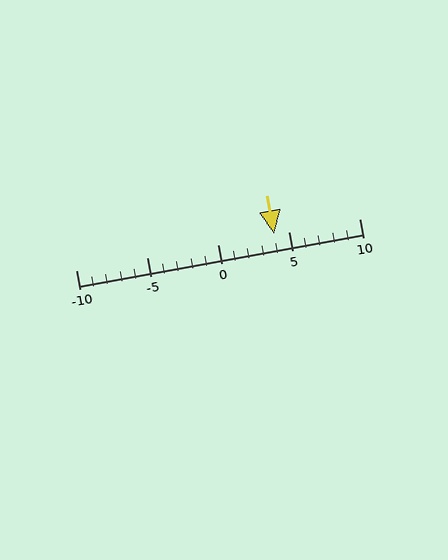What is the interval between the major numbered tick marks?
The major tick marks are spaced 5 units apart.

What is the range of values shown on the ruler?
The ruler shows values from -10 to 10.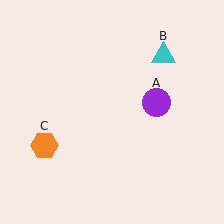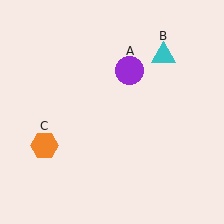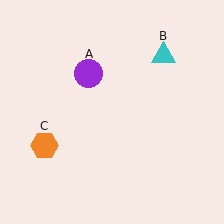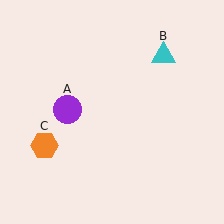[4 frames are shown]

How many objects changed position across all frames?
1 object changed position: purple circle (object A).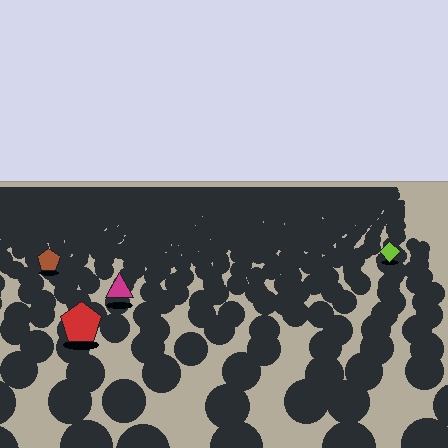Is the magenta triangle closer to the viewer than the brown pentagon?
Yes. The magenta triangle is closer — you can tell from the texture gradient: the ground texture is coarser near it.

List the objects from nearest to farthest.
From nearest to farthest: the red pentagon, the magenta triangle, the brown pentagon, the lime diamond.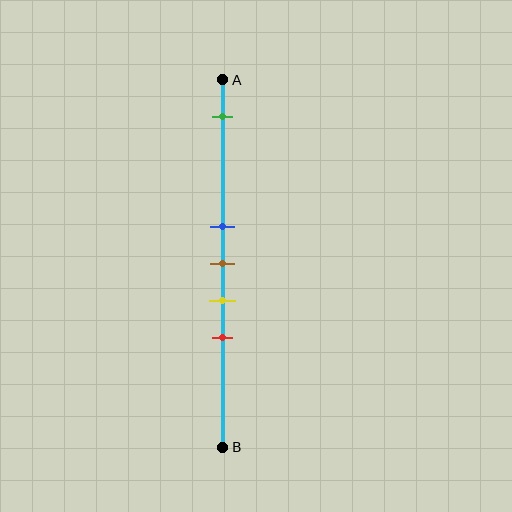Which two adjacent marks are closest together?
The blue and brown marks are the closest adjacent pair.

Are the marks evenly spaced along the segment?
No, the marks are not evenly spaced.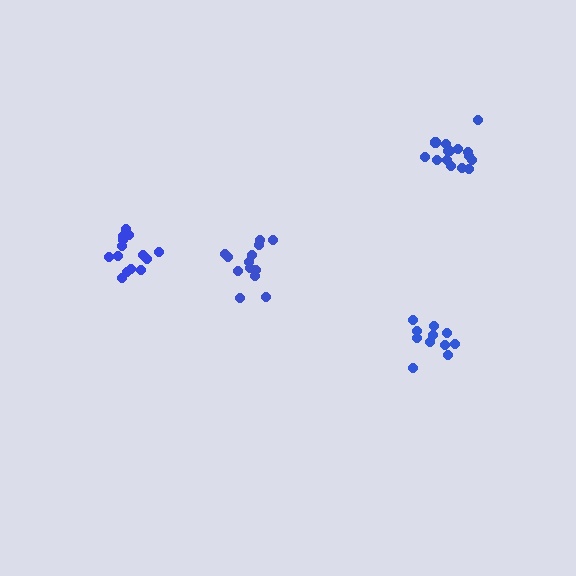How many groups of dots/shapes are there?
There are 4 groups.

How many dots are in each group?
Group 1: 11 dots, Group 2: 14 dots, Group 3: 14 dots, Group 4: 15 dots (54 total).